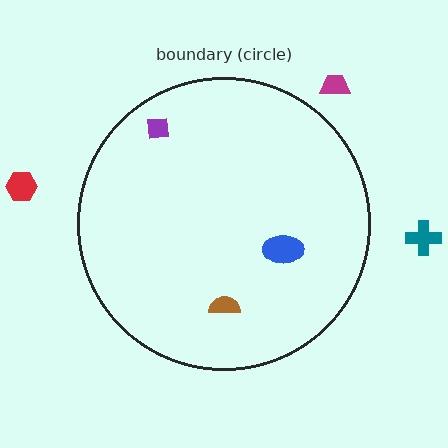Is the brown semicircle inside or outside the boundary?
Inside.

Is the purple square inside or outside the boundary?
Inside.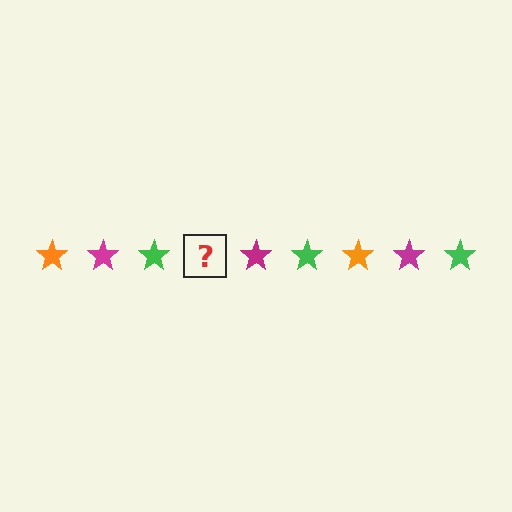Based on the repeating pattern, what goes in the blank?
The blank should be an orange star.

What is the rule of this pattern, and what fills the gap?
The rule is that the pattern cycles through orange, magenta, green stars. The gap should be filled with an orange star.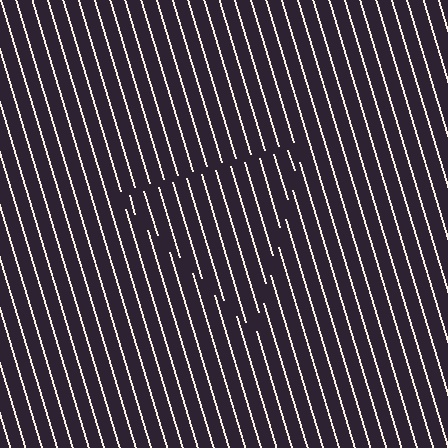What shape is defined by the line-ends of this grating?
An illusory triangle. The interior of the shape contains the same grating, shifted by half a period — the contour is defined by the phase discontinuity where line-ends from the inner and outer gratings abut.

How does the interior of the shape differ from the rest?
The interior of the shape contains the same grating, shifted by half a period — the contour is defined by the phase discontinuity where line-ends from the inner and outer gratings abut.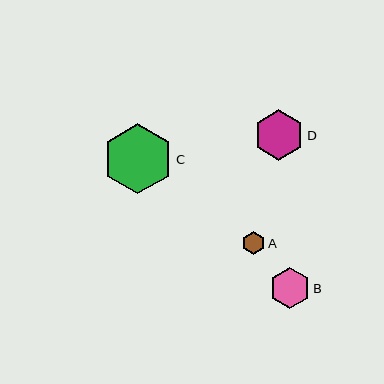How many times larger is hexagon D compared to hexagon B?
Hexagon D is approximately 1.2 times the size of hexagon B.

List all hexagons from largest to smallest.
From largest to smallest: C, D, B, A.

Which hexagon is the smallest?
Hexagon A is the smallest with a size of approximately 23 pixels.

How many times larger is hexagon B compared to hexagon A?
Hexagon B is approximately 1.7 times the size of hexagon A.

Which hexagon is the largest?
Hexagon C is the largest with a size of approximately 70 pixels.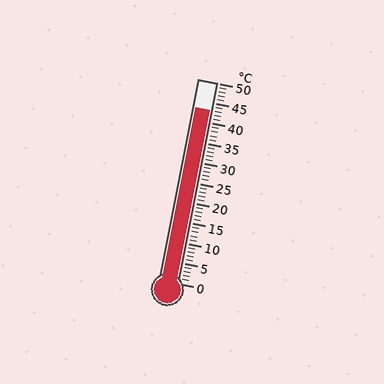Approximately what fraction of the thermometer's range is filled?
The thermometer is filled to approximately 85% of its range.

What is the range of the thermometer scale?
The thermometer scale ranges from 0°C to 50°C.